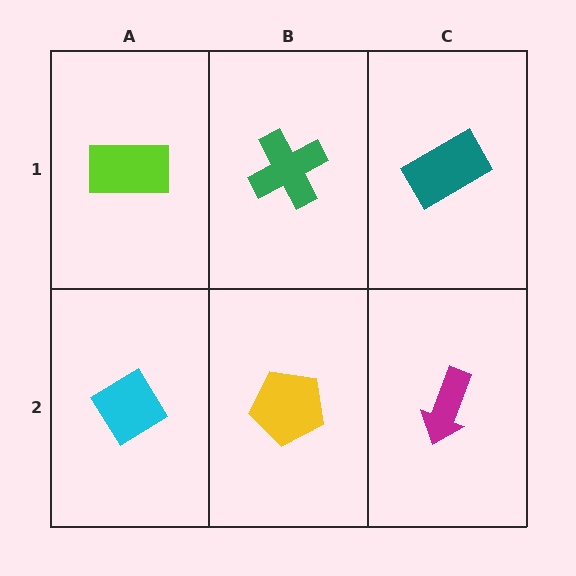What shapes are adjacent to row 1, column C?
A magenta arrow (row 2, column C), a green cross (row 1, column B).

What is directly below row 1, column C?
A magenta arrow.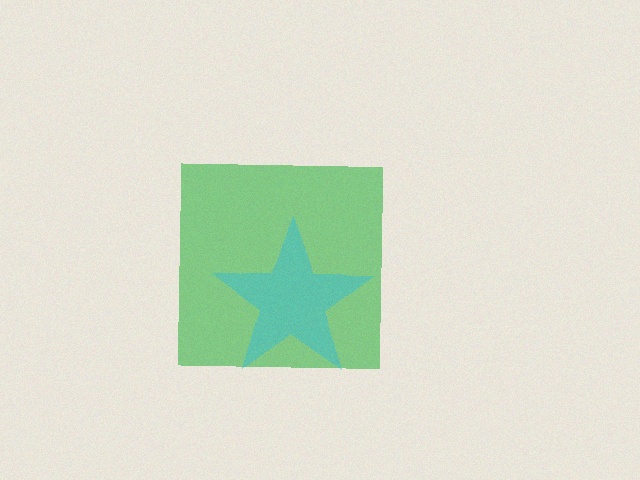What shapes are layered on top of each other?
The layered shapes are: a green square, a cyan star.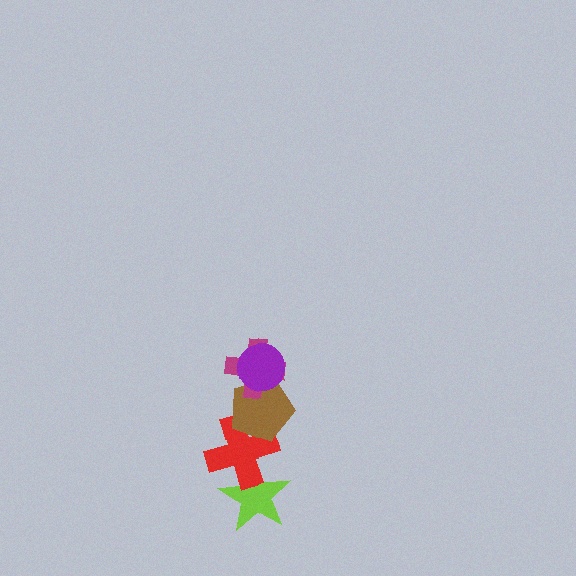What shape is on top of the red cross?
The brown pentagon is on top of the red cross.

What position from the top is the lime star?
The lime star is 5th from the top.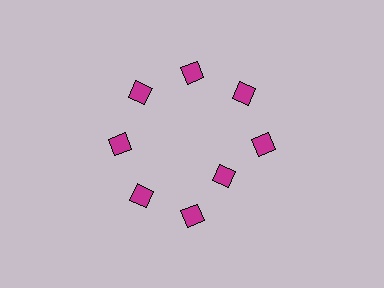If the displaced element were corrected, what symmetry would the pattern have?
It would have 8-fold rotational symmetry — the pattern would map onto itself every 45 degrees.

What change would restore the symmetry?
The symmetry would be restored by moving it outward, back onto the ring so that all 8 diamonds sit at equal angles and equal distance from the center.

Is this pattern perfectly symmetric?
No. The 8 magenta diamonds are arranged in a ring, but one element near the 4 o'clock position is pulled inward toward the center, breaking the 8-fold rotational symmetry.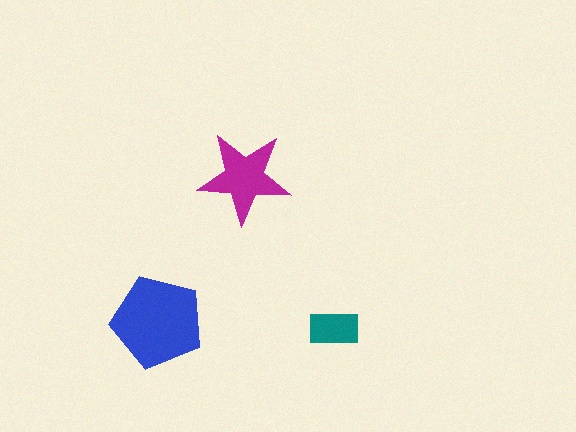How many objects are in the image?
There are 3 objects in the image.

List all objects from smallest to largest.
The teal rectangle, the magenta star, the blue pentagon.